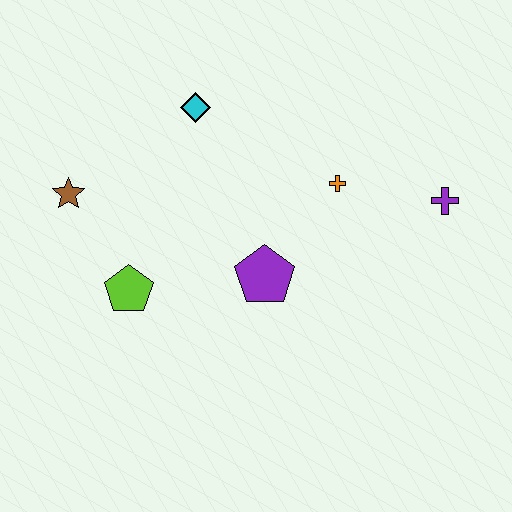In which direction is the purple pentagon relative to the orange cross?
The purple pentagon is below the orange cross.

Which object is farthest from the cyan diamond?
The purple cross is farthest from the cyan diamond.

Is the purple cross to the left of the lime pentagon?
No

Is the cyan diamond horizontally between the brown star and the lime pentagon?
No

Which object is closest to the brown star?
The lime pentagon is closest to the brown star.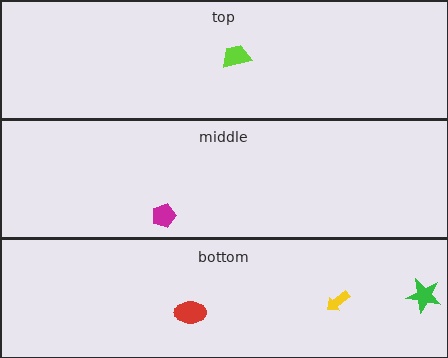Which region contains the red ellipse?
The bottom region.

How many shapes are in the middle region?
1.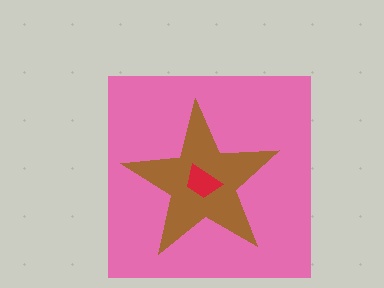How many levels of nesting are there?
3.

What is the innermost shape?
The red trapezoid.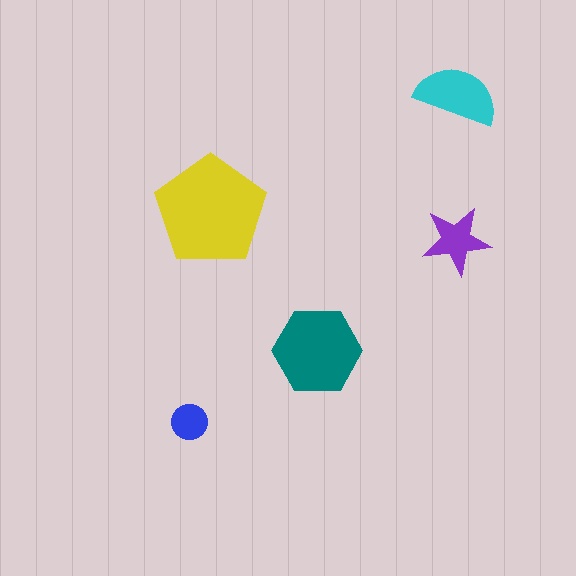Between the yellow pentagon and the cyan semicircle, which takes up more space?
The yellow pentagon.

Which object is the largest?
The yellow pentagon.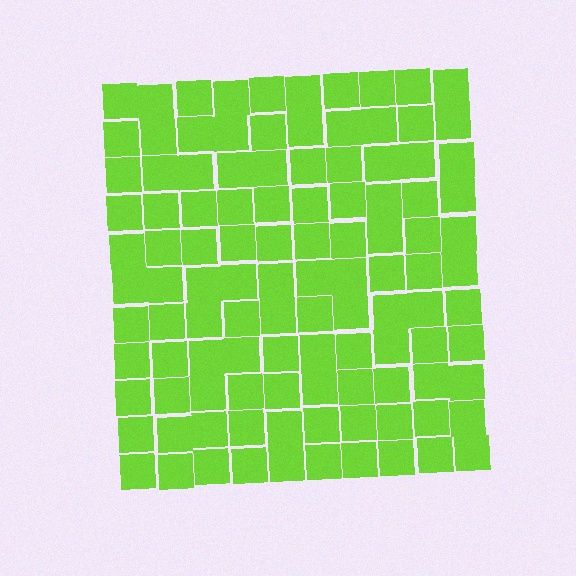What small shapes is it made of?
It is made of small squares.